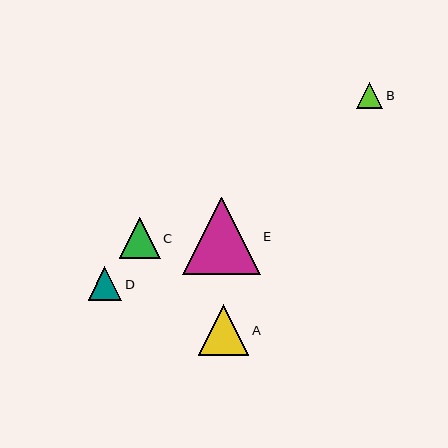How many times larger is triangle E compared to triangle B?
Triangle E is approximately 3.0 times the size of triangle B.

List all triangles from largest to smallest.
From largest to smallest: E, A, C, D, B.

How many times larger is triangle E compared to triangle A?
Triangle E is approximately 1.5 times the size of triangle A.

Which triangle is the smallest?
Triangle B is the smallest with a size of approximately 26 pixels.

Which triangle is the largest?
Triangle E is the largest with a size of approximately 78 pixels.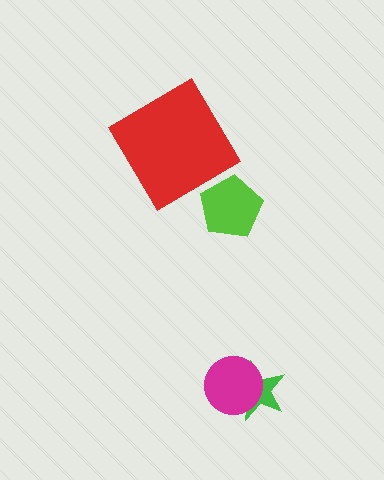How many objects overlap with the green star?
1 object overlaps with the green star.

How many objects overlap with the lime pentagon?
0 objects overlap with the lime pentagon.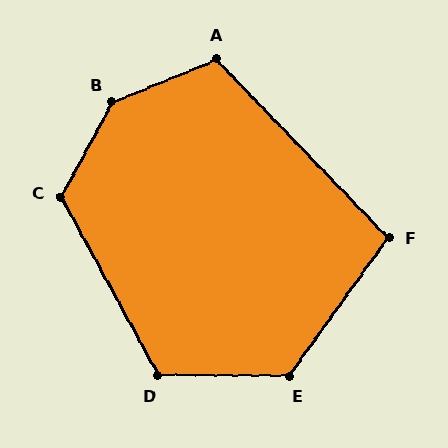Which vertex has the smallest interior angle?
F, at approximately 100 degrees.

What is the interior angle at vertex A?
Approximately 111 degrees (obtuse).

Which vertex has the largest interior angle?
B, at approximately 141 degrees.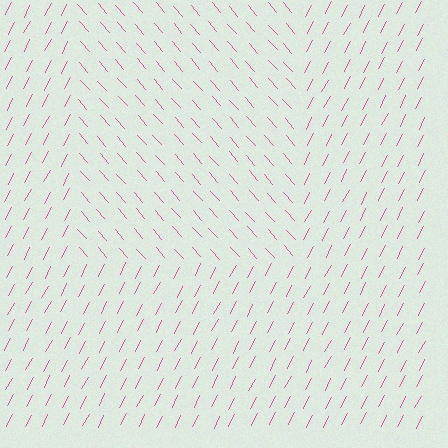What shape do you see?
I see a rectangle.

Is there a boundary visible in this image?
Yes, there is a texture boundary formed by a change in line orientation.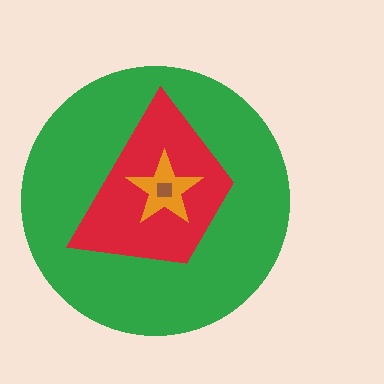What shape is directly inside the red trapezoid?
The orange star.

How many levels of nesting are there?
4.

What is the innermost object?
The brown square.